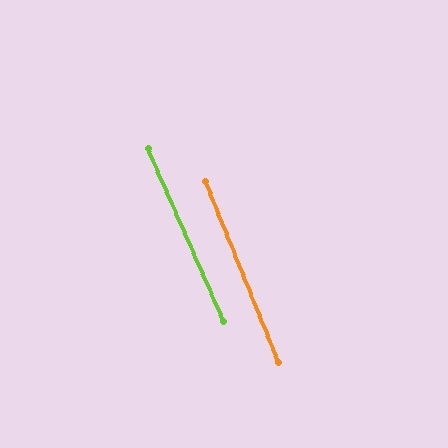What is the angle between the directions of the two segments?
Approximately 2 degrees.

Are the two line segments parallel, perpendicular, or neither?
Parallel — their directions differ by only 1.6°.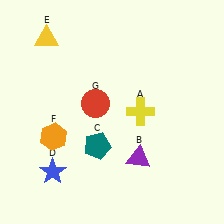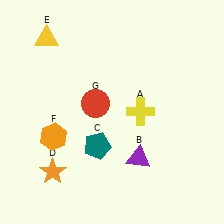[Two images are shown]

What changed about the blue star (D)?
In Image 1, D is blue. In Image 2, it changed to orange.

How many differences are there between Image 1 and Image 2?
There is 1 difference between the two images.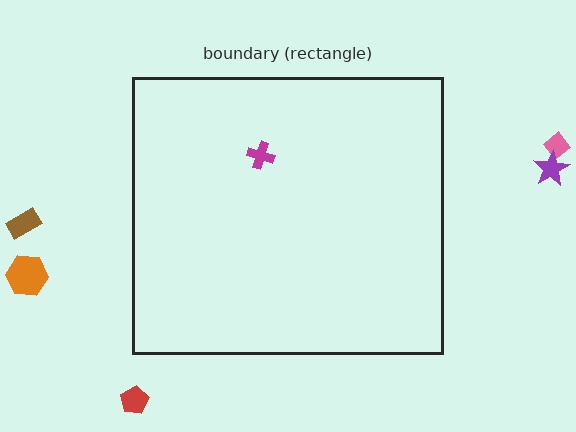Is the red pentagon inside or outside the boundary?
Outside.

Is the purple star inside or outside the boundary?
Outside.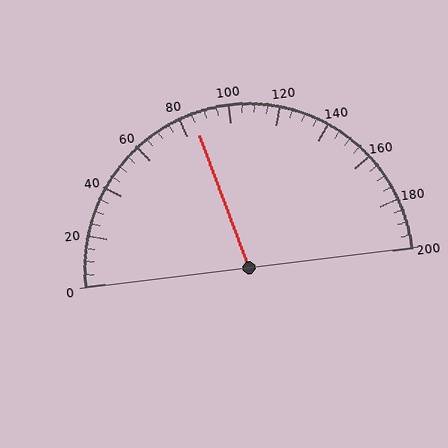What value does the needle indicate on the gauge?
The needle indicates approximately 85.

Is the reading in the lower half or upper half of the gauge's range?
The reading is in the lower half of the range (0 to 200).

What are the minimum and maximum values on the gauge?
The gauge ranges from 0 to 200.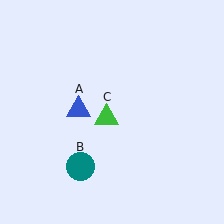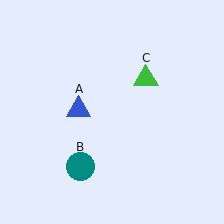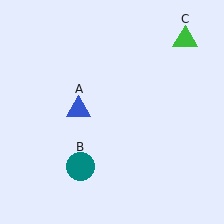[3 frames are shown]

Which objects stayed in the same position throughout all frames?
Blue triangle (object A) and teal circle (object B) remained stationary.